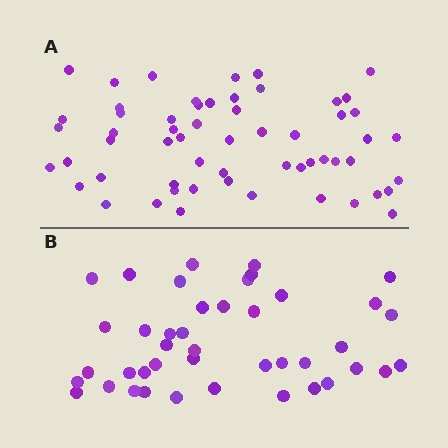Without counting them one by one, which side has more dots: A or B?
Region A (the top region) has more dots.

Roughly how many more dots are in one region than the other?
Region A has approximately 15 more dots than region B.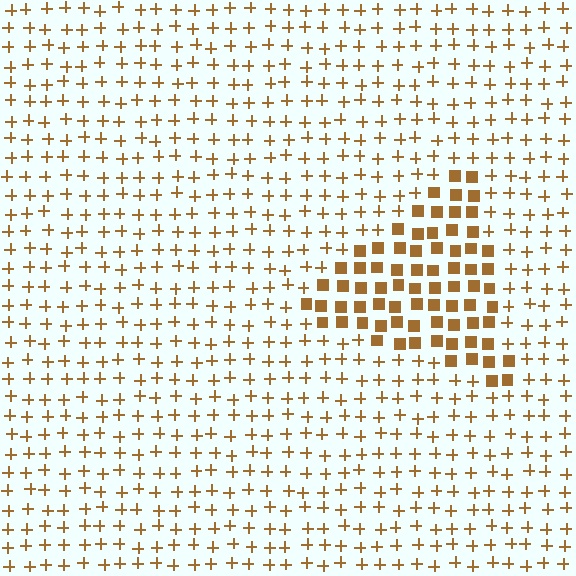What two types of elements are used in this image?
The image uses squares inside the triangle region and plus signs outside it.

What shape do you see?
I see a triangle.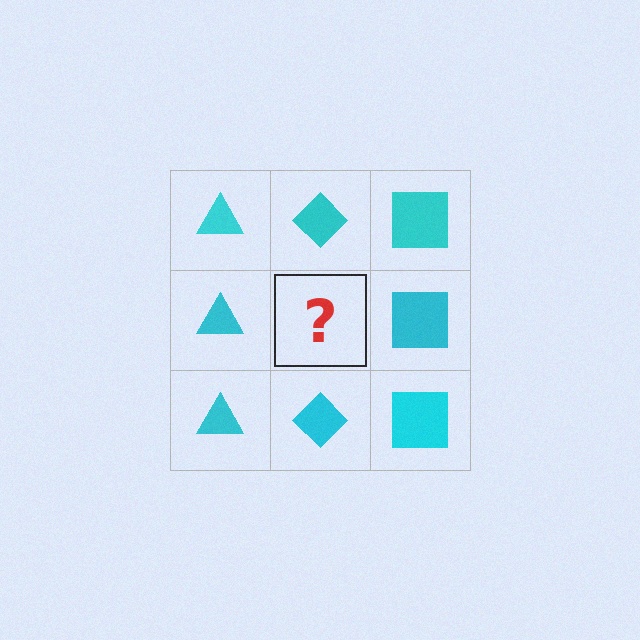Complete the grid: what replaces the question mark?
The question mark should be replaced with a cyan diamond.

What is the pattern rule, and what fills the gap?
The rule is that each column has a consistent shape. The gap should be filled with a cyan diamond.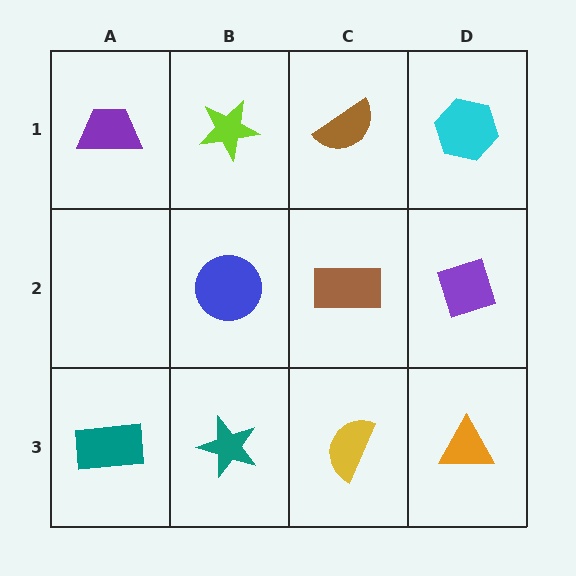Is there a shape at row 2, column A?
No, that cell is empty.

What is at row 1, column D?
A cyan hexagon.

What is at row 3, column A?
A teal rectangle.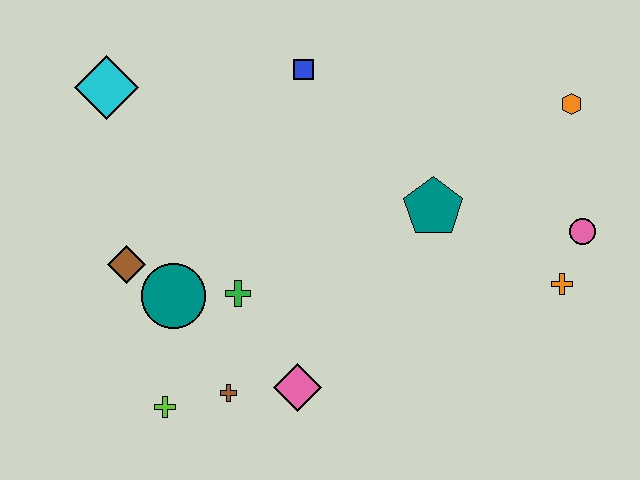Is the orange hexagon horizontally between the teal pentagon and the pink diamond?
No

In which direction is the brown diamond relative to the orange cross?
The brown diamond is to the left of the orange cross.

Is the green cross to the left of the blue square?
Yes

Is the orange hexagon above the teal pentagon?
Yes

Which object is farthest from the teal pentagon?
The cyan diamond is farthest from the teal pentagon.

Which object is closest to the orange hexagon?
The pink circle is closest to the orange hexagon.